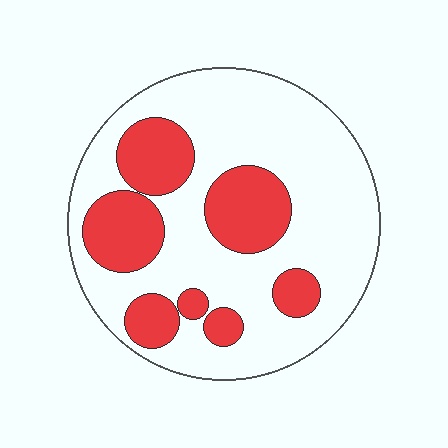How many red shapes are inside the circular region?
7.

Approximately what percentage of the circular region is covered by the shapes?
Approximately 30%.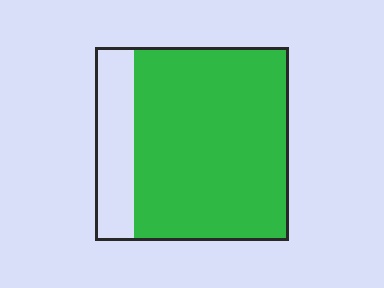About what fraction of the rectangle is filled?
About four fifths (4/5).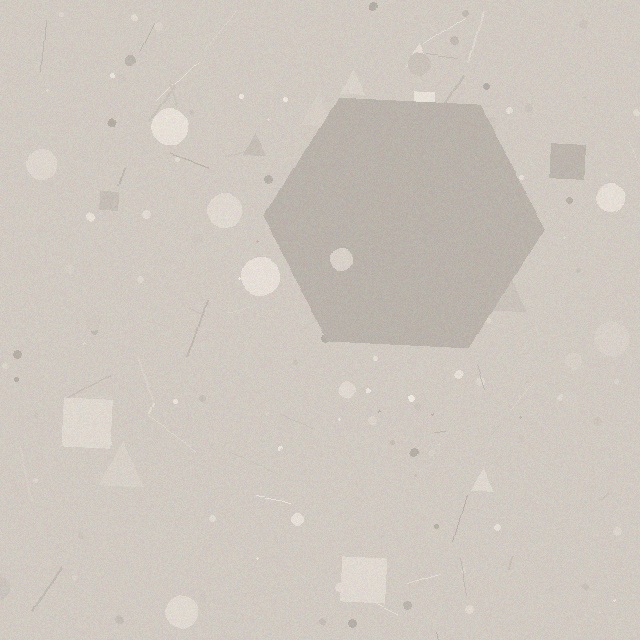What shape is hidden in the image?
A hexagon is hidden in the image.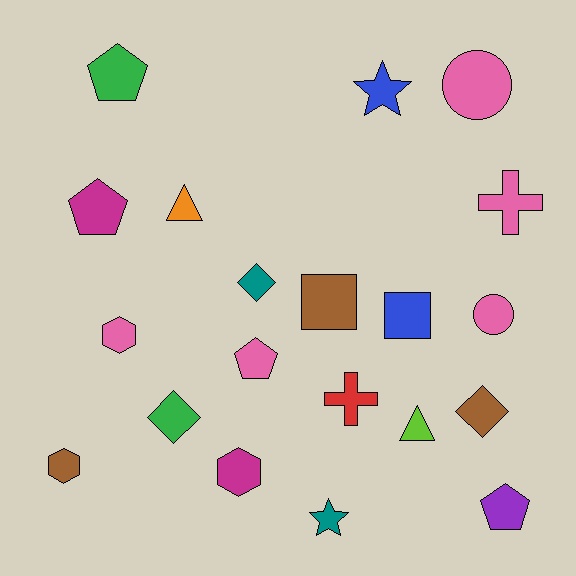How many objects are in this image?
There are 20 objects.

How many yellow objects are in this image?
There are no yellow objects.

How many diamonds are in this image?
There are 3 diamonds.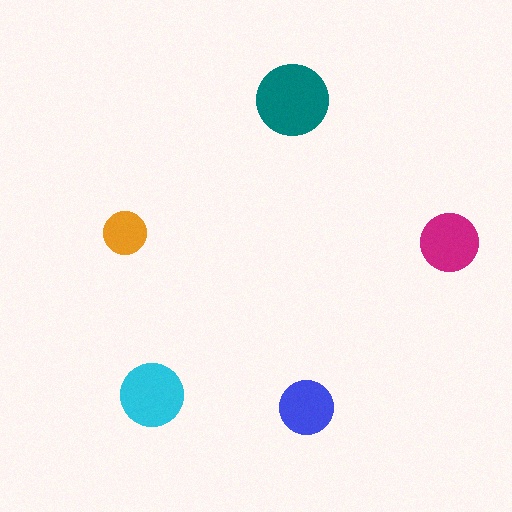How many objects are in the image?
There are 5 objects in the image.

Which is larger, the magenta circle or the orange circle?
The magenta one.